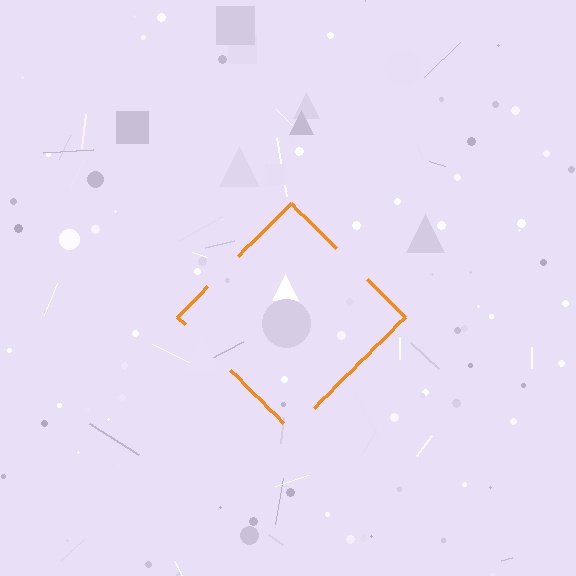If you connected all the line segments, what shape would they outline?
They would outline a diamond.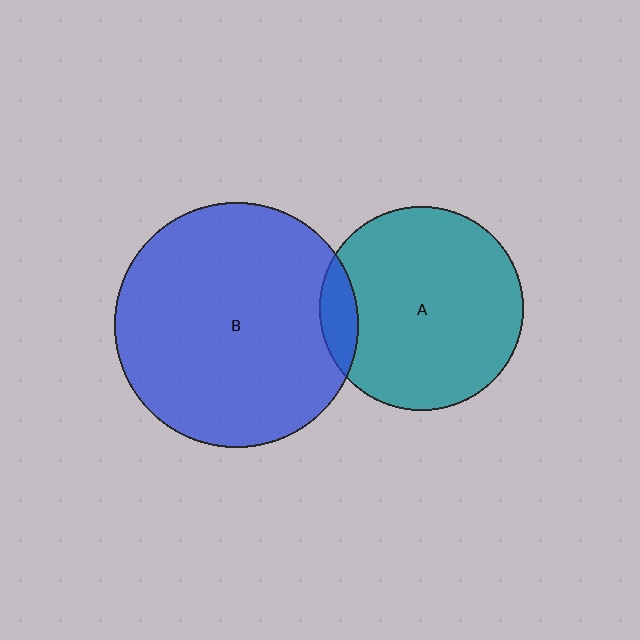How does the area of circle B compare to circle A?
Approximately 1.4 times.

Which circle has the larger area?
Circle B (blue).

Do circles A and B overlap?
Yes.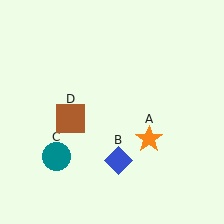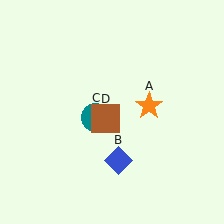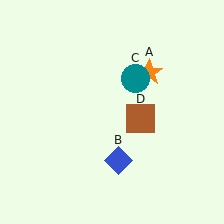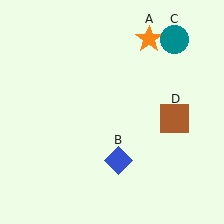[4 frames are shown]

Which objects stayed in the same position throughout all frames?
Blue diamond (object B) remained stationary.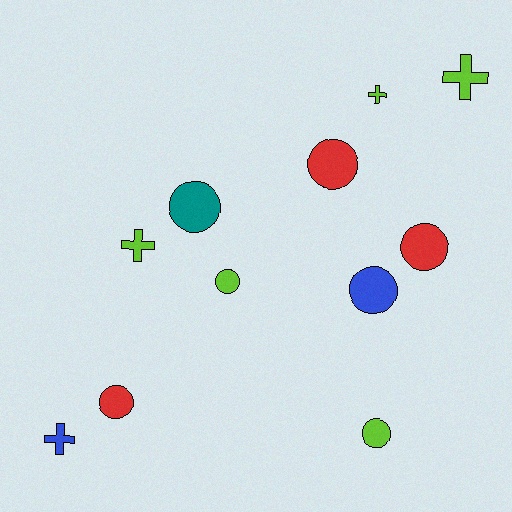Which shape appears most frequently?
Circle, with 7 objects.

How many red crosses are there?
There are no red crosses.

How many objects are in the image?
There are 11 objects.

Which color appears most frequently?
Lime, with 5 objects.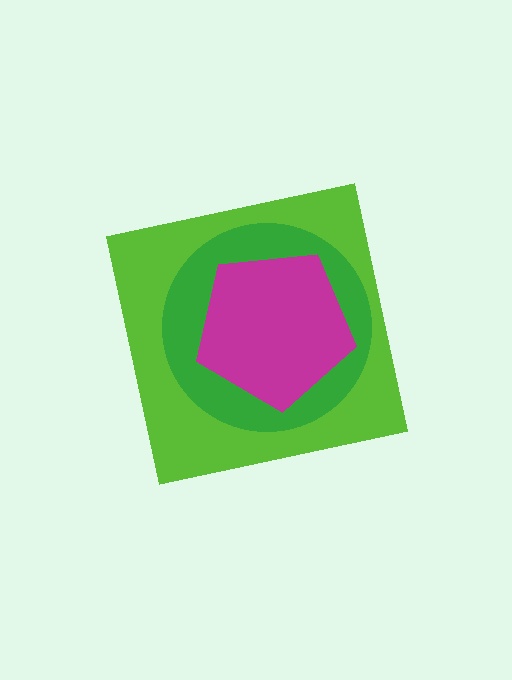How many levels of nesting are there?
3.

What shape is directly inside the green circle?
The magenta pentagon.